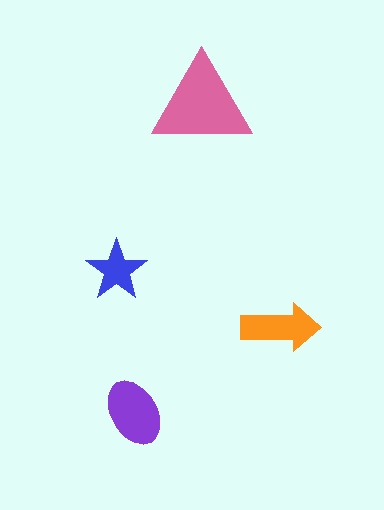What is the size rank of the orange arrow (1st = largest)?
3rd.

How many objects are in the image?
There are 4 objects in the image.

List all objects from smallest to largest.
The blue star, the orange arrow, the purple ellipse, the pink triangle.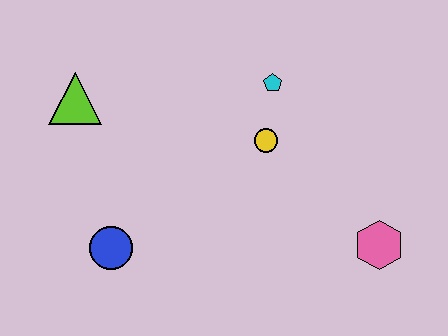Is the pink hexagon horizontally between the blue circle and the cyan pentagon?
No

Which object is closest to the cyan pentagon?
The yellow circle is closest to the cyan pentagon.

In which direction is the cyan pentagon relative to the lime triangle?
The cyan pentagon is to the right of the lime triangle.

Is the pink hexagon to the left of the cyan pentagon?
No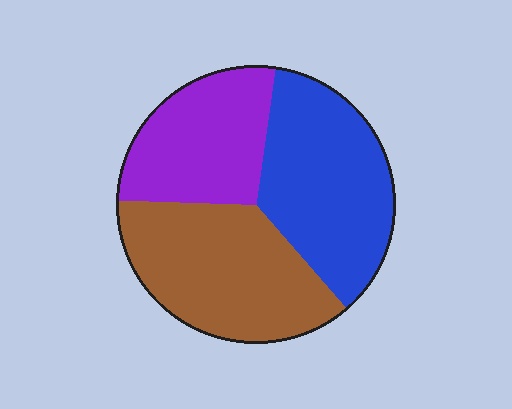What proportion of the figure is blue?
Blue takes up between a quarter and a half of the figure.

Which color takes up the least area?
Purple, at roughly 25%.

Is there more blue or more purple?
Blue.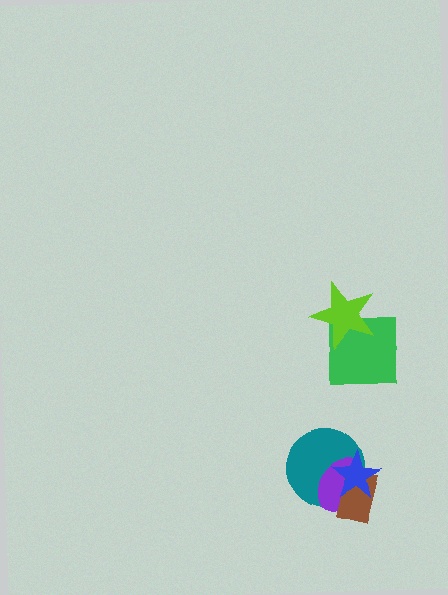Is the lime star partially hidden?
No, no other shape covers it.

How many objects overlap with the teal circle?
3 objects overlap with the teal circle.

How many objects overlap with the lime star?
1 object overlaps with the lime star.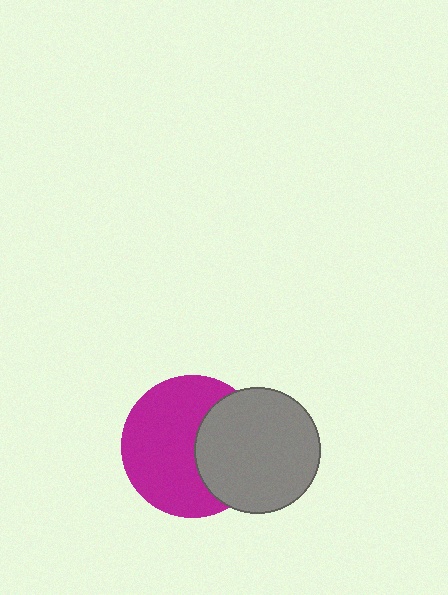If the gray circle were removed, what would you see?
You would see the complete magenta circle.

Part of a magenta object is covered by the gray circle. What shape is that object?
It is a circle.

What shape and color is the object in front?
The object in front is a gray circle.